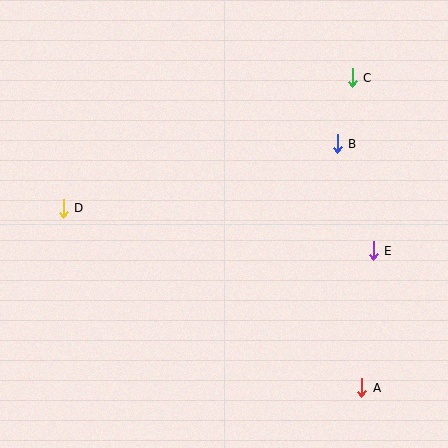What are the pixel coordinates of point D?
Point D is at (63, 208).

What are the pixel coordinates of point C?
Point C is at (352, 78).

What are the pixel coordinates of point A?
Point A is at (362, 388).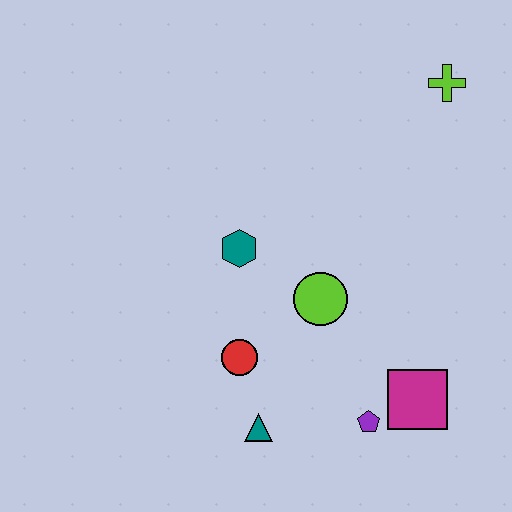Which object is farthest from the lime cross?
The teal triangle is farthest from the lime cross.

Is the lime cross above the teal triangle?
Yes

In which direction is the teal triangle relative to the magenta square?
The teal triangle is to the left of the magenta square.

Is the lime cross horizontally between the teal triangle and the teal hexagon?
No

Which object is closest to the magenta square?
The purple pentagon is closest to the magenta square.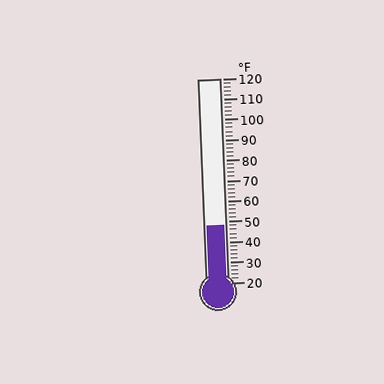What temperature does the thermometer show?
The thermometer shows approximately 48°F.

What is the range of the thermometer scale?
The thermometer scale ranges from 20°F to 120°F.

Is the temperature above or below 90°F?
The temperature is below 90°F.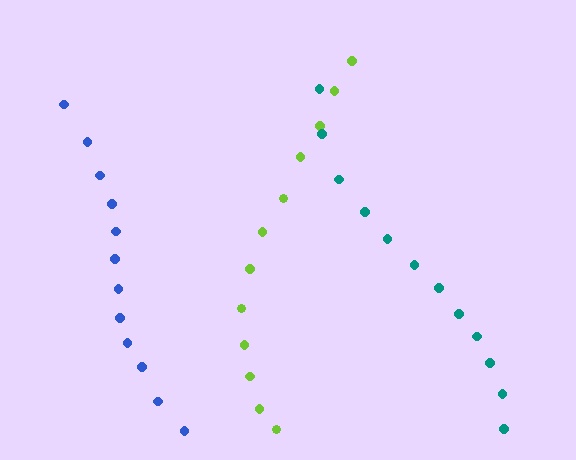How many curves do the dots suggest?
There are 3 distinct paths.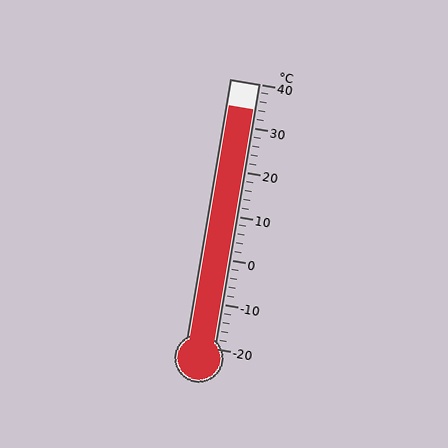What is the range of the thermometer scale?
The thermometer scale ranges from -20°C to 40°C.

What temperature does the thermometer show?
The thermometer shows approximately 34°C.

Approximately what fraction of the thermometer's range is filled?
The thermometer is filled to approximately 90% of its range.